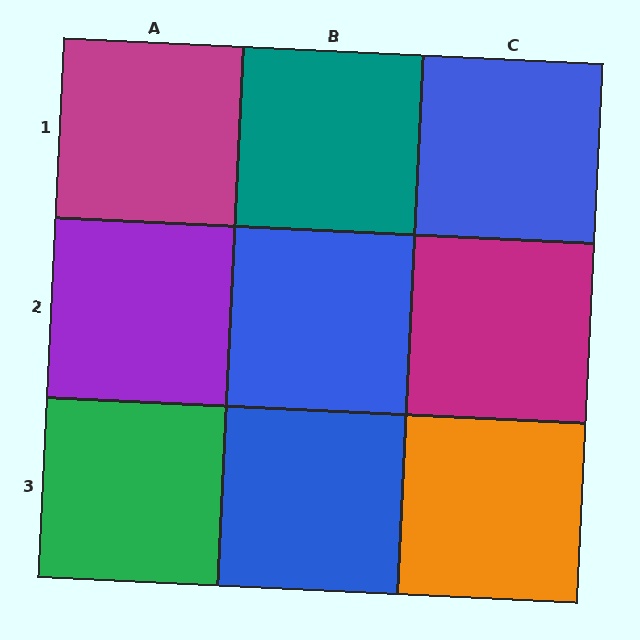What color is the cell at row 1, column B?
Teal.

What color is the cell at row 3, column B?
Blue.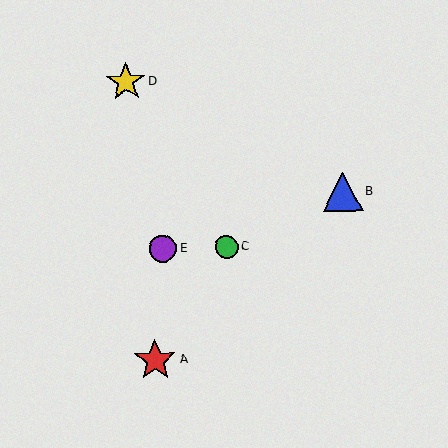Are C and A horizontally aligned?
No, C is at y≈247 and A is at y≈360.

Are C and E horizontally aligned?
Yes, both are at y≈247.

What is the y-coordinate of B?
Object B is at y≈192.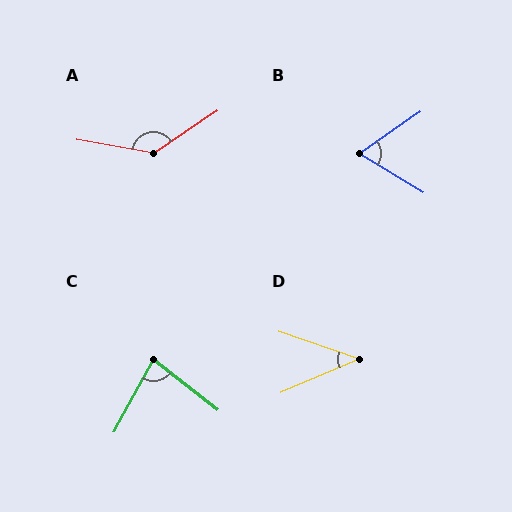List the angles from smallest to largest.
D (42°), B (66°), C (80°), A (136°).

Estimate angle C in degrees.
Approximately 80 degrees.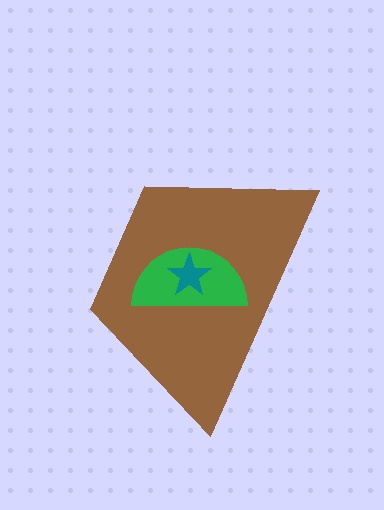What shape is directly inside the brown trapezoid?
The green semicircle.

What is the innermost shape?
The teal star.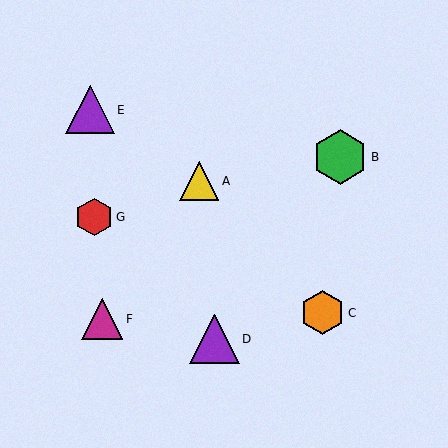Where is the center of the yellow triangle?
The center of the yellow triangle is at (199, 181).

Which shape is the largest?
The green hexagon (labeled B) is the largest.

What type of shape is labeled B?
Shape B is a green hexagon.